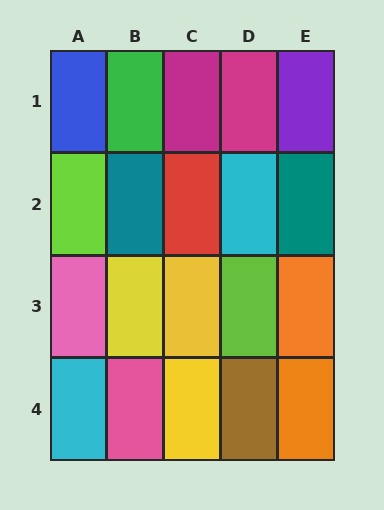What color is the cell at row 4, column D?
Brown.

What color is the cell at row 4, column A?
Cyan.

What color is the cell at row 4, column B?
Pink.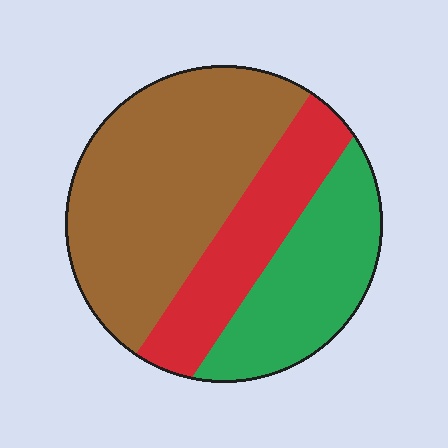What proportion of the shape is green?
Green covers around 25% of the shape.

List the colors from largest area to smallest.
From largest to smallest: brown, green, red.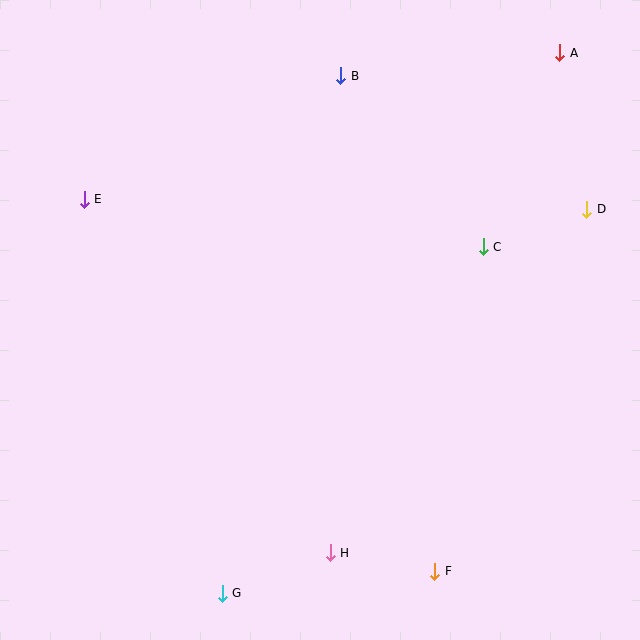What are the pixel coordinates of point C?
Point C is at (483, 247).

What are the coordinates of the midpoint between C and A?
The midpoint between C and A is at (521, 150).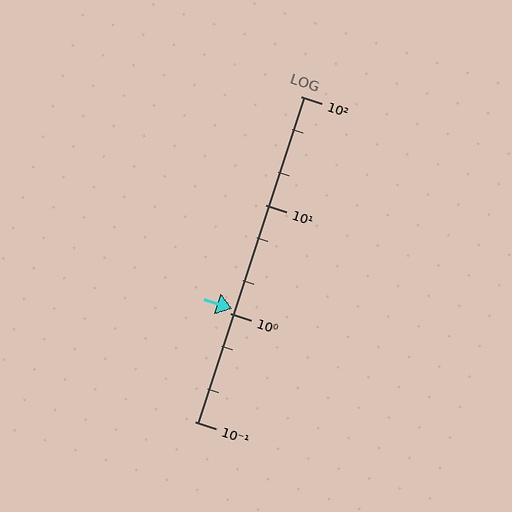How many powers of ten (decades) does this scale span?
The scale spans 3 decades, from 0.1 to 100.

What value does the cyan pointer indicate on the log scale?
The pointer indicates approximately 1.1.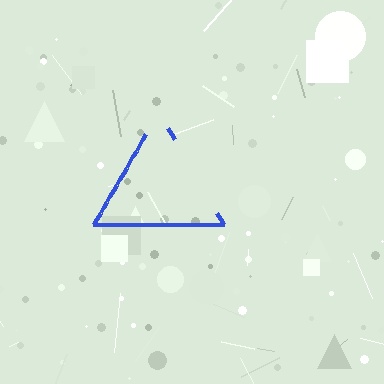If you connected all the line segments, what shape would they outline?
They would outline a triangle.